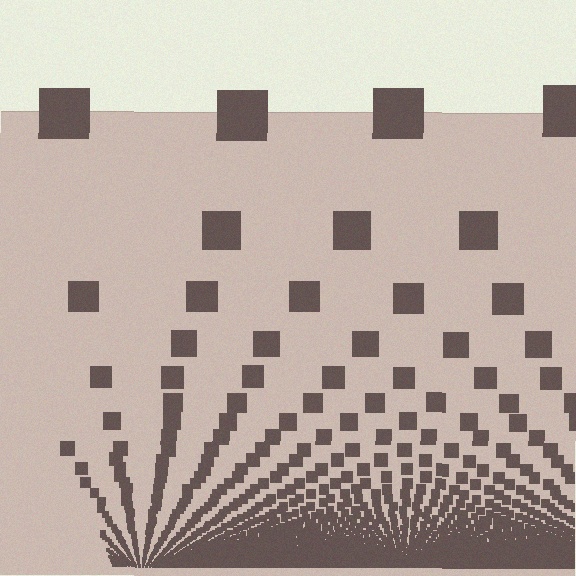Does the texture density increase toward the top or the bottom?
Density increases toward the bottom.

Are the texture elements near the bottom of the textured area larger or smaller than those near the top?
Smaller. The gradient is inverted — elements near the bottom are smaller and denser.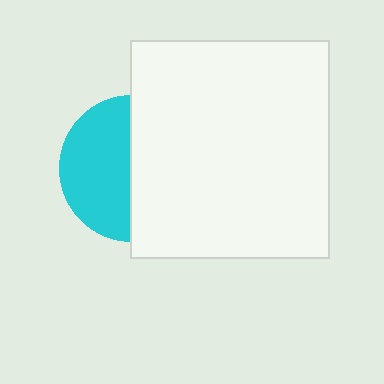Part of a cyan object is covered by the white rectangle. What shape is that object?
It is a circle.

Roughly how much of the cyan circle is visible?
About half of it is visible (roughly 48%).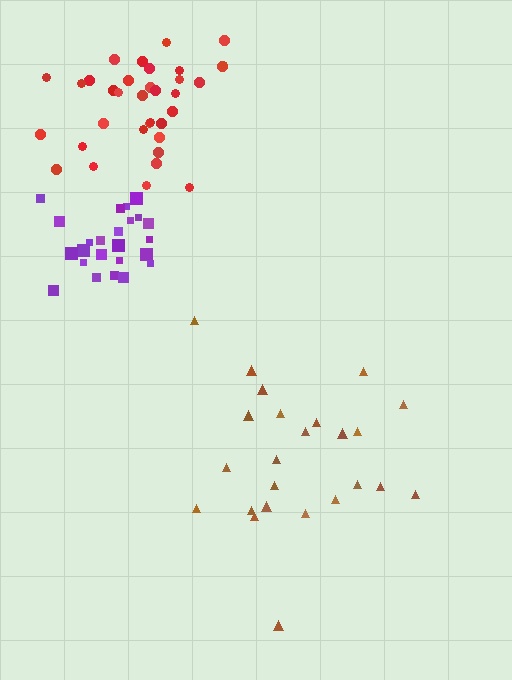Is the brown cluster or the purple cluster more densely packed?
Purple.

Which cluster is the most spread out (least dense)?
Brown.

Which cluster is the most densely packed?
Purple.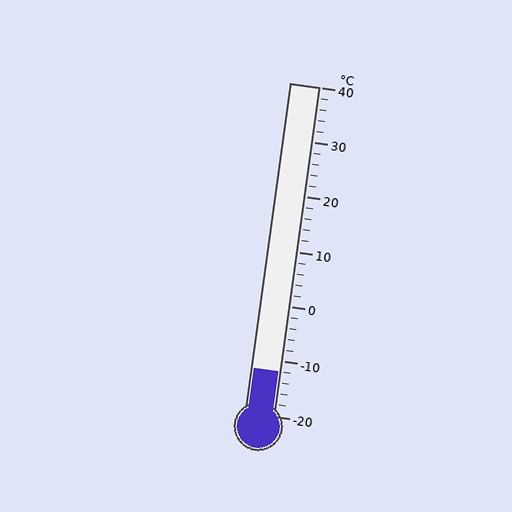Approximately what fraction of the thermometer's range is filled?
The thermometer is filled to approximately 15% of its range.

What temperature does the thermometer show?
The thermometer shows approximately -12°C.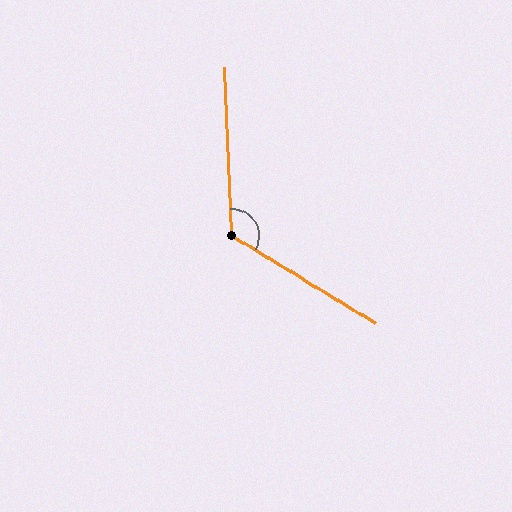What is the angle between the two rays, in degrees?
Approximately 124 degrees.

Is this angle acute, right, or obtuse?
It is obtuse.